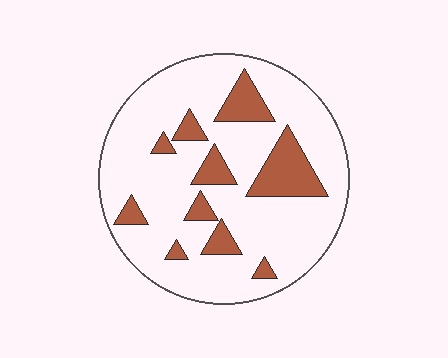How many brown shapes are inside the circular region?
10.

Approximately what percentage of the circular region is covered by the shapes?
Approximately 20%.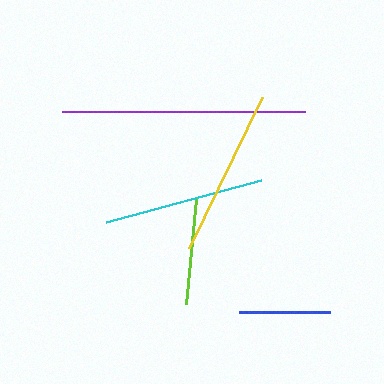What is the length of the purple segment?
The purple segment is approximately 244 pixels long.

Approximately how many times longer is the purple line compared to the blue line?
The purple line is approximately 2.7 times the length of the blue line.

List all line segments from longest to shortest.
From longest to shortest: purple, yellow, cyan, lime, blue.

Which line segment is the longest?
The purple line is the longest at approximately 244 pixels.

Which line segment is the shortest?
The blue line is the shortest at approximately 91 pixels.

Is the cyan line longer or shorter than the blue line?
The cyan line is longer than the blue line.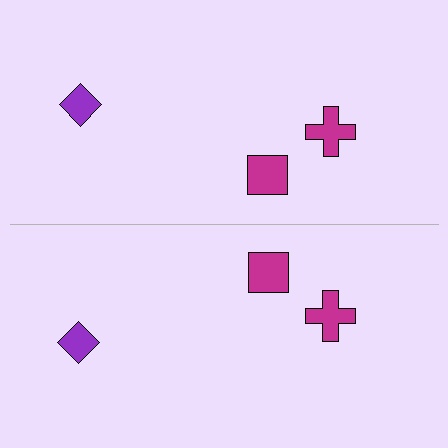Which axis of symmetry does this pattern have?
The pattern has a horizontal axis of symmetry running through the center of the image.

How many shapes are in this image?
There are 6 shapes in this image.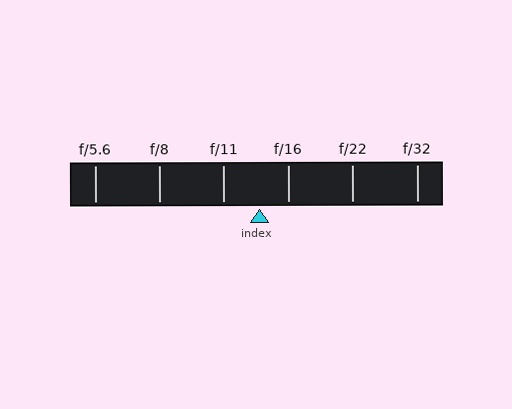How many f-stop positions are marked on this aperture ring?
There are 6 f-stop positions marked.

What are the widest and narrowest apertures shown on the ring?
The widest aperture shown is f/5.6 and the narrowest is f/32.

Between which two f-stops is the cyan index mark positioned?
The index mark is between f/11 and f/16.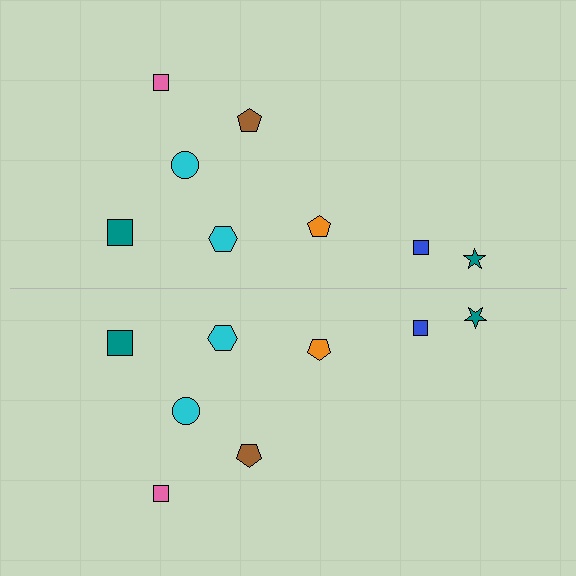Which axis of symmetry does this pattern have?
The pattern has a horizontal axis of symmetry running through the center of the image.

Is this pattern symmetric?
Yes, this pattern has bilateral (reflection) symmetry.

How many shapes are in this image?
There are 16 shapes in this image.